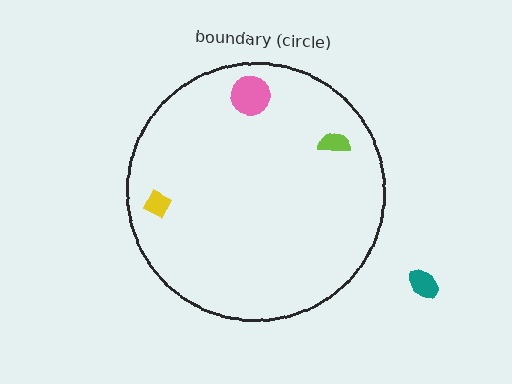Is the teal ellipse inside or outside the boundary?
Outside.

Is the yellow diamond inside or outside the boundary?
Inside.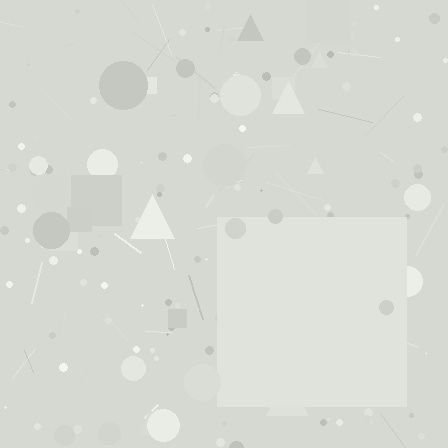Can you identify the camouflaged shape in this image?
The camouflaged shape is a square.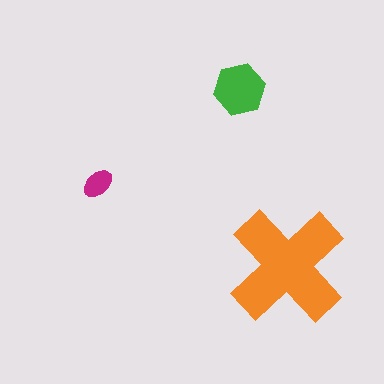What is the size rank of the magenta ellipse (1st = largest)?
3rd.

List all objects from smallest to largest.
The magenta ellipse, the green hexagon, the orange cross.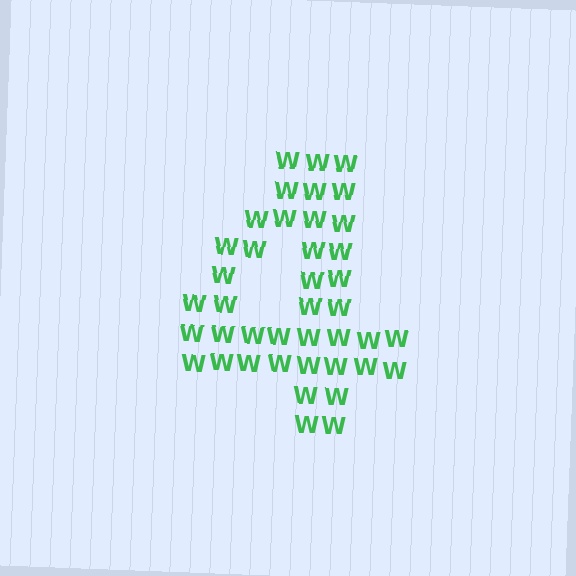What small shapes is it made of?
It is made of small letter W's.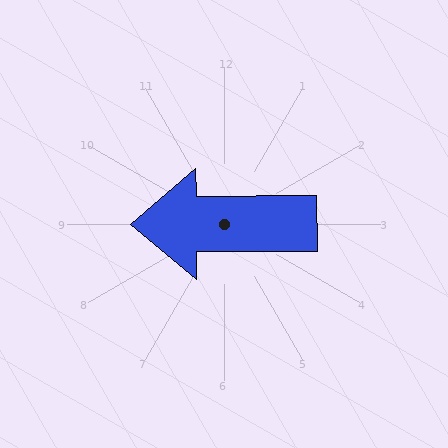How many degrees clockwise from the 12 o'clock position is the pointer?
Approximately 270 degrees.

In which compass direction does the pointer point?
West.